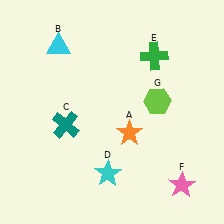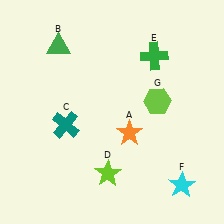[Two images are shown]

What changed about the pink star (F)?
In Image 1, F is pink. In Image 2, it changed to cyan.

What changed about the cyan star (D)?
In Image 1, D is cyan. In Image 2, it changed to lime.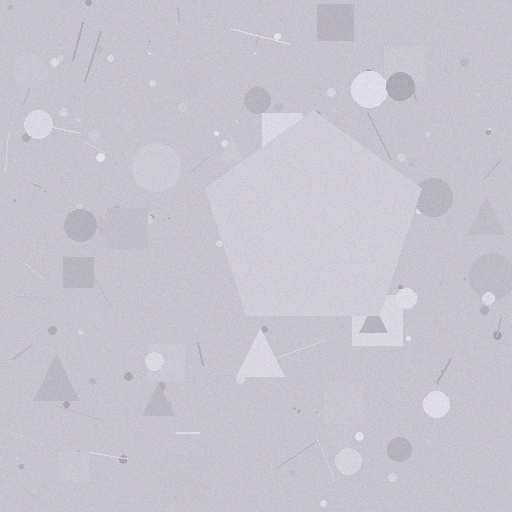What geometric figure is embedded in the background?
A pentagon is embedded in the background.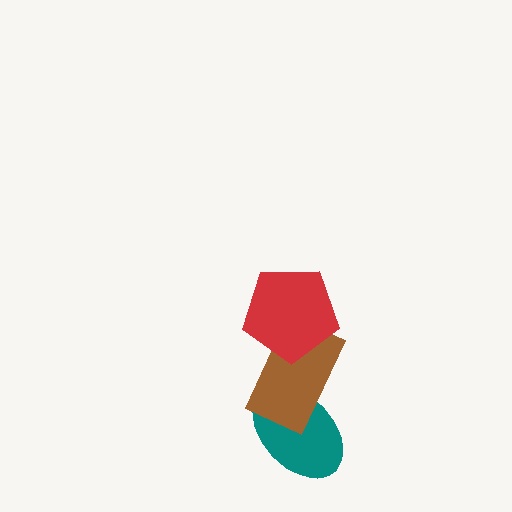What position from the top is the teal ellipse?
The teal ellipse is 3rd from the top.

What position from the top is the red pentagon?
The red pentagon is 1st from the top.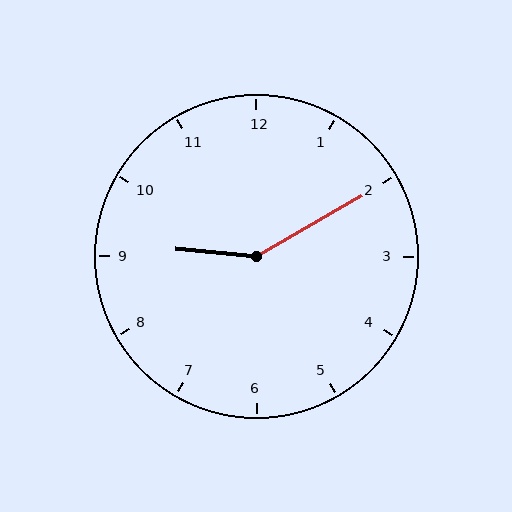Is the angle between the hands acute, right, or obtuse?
It is obtuse.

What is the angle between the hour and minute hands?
Approximately 145 degrees.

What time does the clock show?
9:10.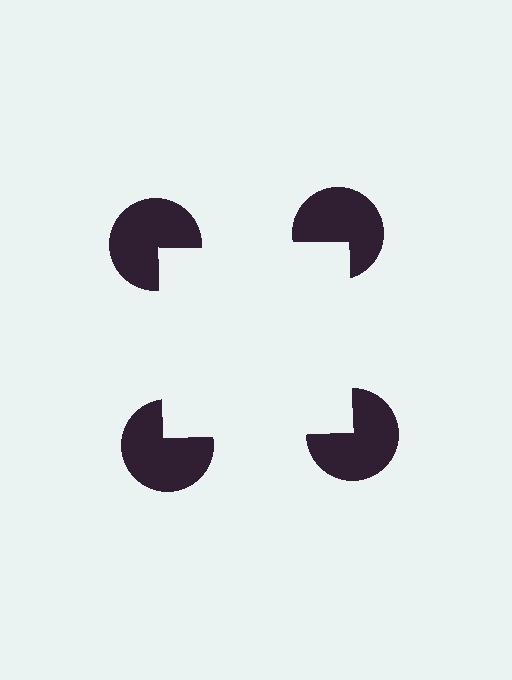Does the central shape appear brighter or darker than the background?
It typically appears slightly brighter than the background, even though no actual brightness change is drawn.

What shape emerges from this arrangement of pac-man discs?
An illusory square — its edges are inferred from the aligned wedge cuts in the pac-man discs, not physically drawn.